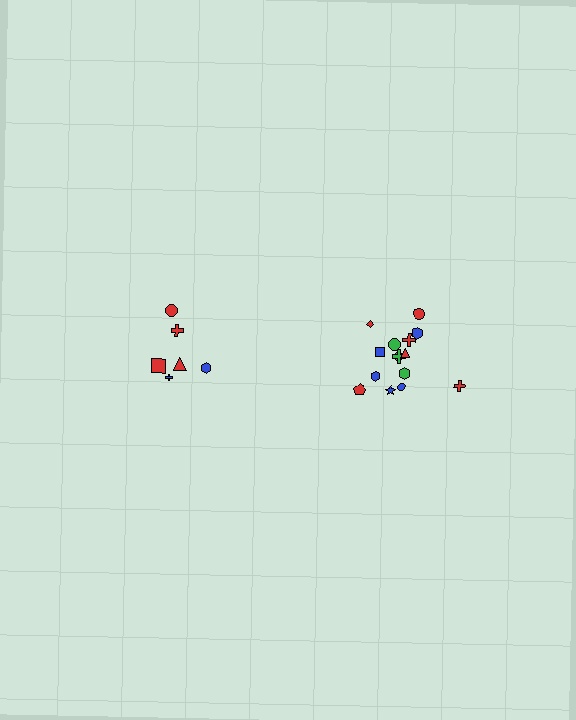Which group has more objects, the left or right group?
The right group.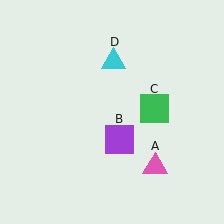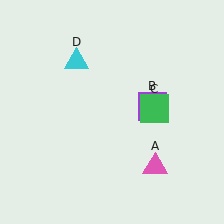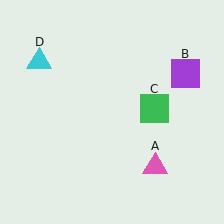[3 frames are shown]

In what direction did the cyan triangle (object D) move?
The cyan triangle (object D) moved left.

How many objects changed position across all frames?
2 objects changed position: purple square (object B), cyan triangle (object D).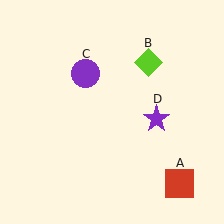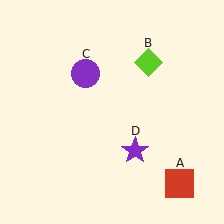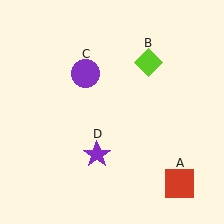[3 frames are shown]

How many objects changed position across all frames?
1 object changed position: purple star (object D).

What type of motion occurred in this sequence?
The purple star (object D) rotated clockwise around the center of the scene.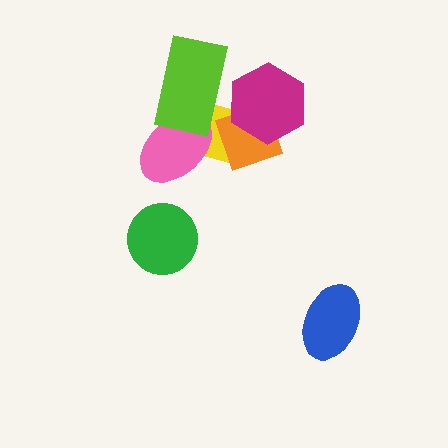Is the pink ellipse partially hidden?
Yes, it is partially covered by another shape.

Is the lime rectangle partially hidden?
No, no other shape covers it.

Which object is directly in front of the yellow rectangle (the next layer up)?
The pink ellipse is directly in front of the yellow rectangle.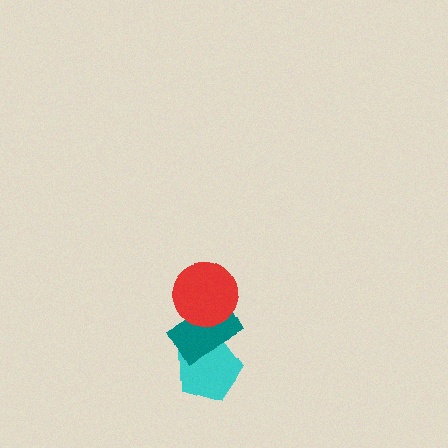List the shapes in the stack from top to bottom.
From top to bottom: the red circle, the teal rectangle, the cyan pentagon.